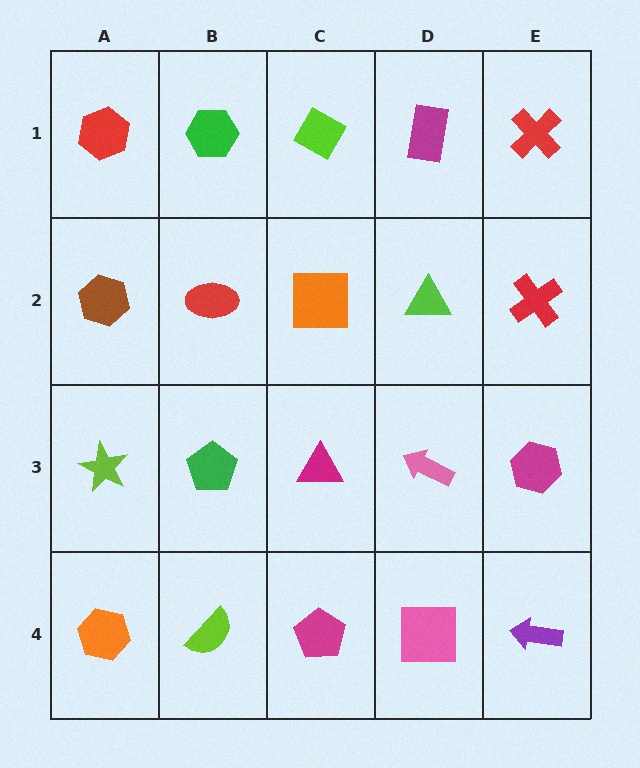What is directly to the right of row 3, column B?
A magenta triangle.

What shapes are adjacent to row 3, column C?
An orange square (row 2, column C), a magenta pentagon (row 4, column C), a green pentagon (row 3, column B), a pink arrow (row 3, column D).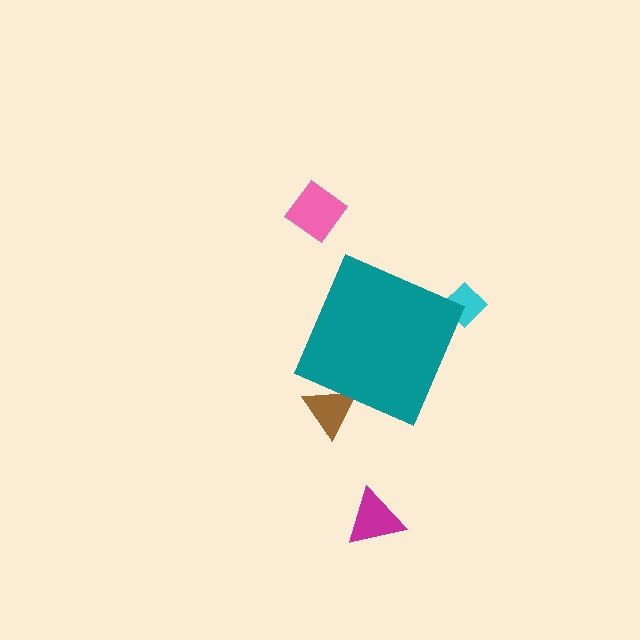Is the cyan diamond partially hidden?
Yes, the cyan diamond is partially hidden behind the teal diamond.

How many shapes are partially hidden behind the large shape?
2 shapes are partially hidden.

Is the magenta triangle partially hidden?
No, the magenta triangle is fully visible.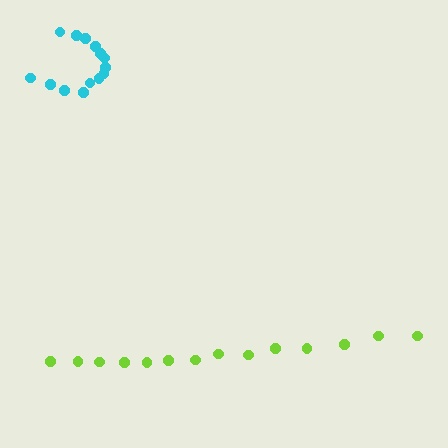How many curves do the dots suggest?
There are 2 distinct paths.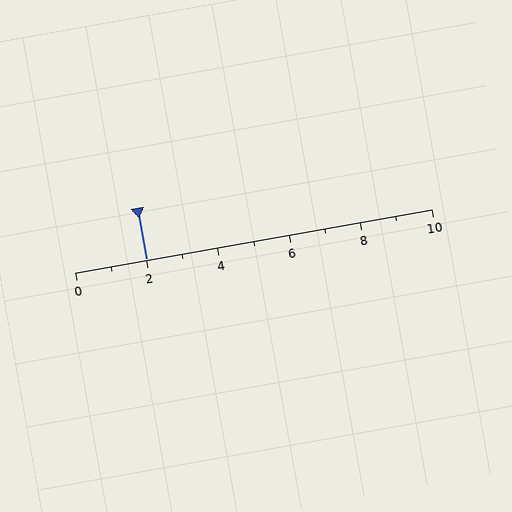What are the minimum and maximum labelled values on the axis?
The axis runs from 0 to 10.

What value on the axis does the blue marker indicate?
The marker indicates approximately 2.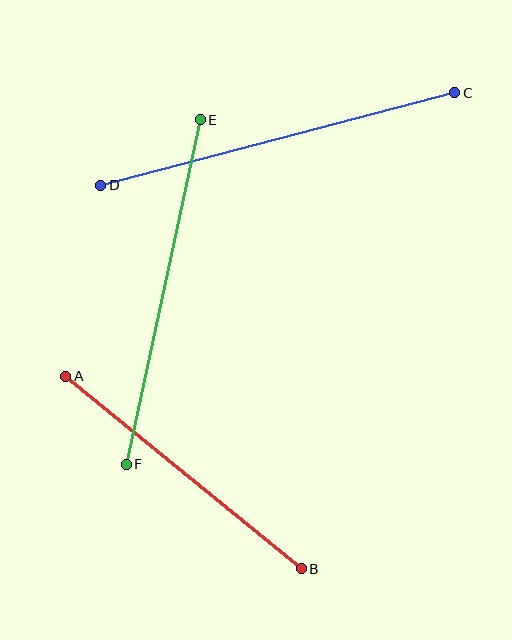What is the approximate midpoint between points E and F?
The midpoint is at approximately (163, 292) pixels.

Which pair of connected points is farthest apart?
Points C and D are farthest apart.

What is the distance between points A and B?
The distance is approximately 304 pixels.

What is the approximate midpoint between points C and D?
The midpoint is at approximately (278, 139) pixels.